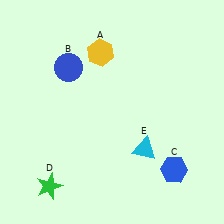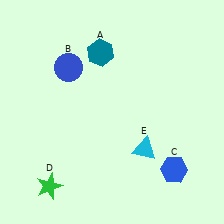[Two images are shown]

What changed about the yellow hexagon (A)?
In Image 1, A is yellow. In Image 2, it changed to teal.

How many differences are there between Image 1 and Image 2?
There is 1 difference between the two images.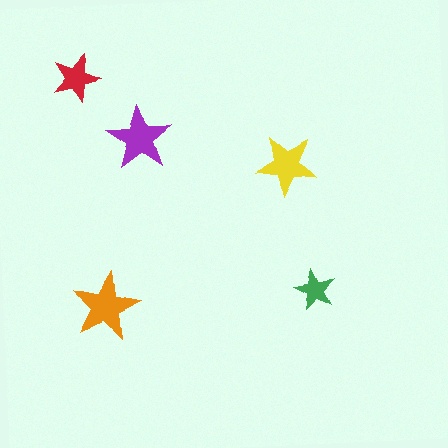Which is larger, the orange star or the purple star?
The orange one.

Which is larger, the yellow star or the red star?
The yellow one.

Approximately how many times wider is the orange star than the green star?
About 1.5 times wider.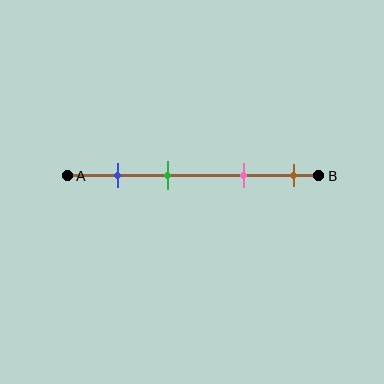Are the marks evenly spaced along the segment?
No, the marks are not evenly spaced.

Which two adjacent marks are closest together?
The blue and green marks are the closest adjacent pair.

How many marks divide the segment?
There are 4 marks dividing the segment.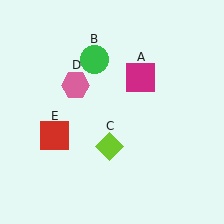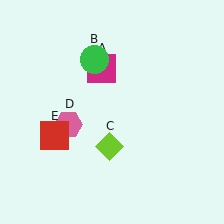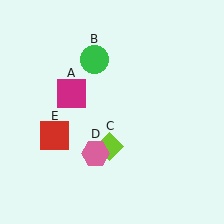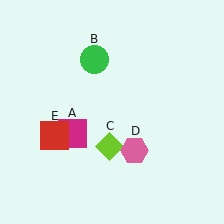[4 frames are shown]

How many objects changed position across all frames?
2 objects changed position: magenta square (object A), pink hexagon (object D).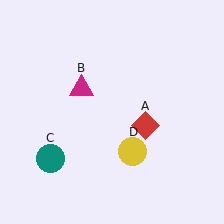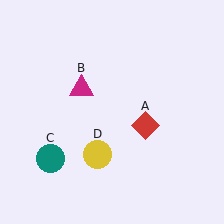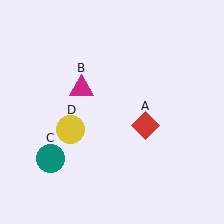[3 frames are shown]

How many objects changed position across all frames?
1 object changed position: yellow circle (object D).